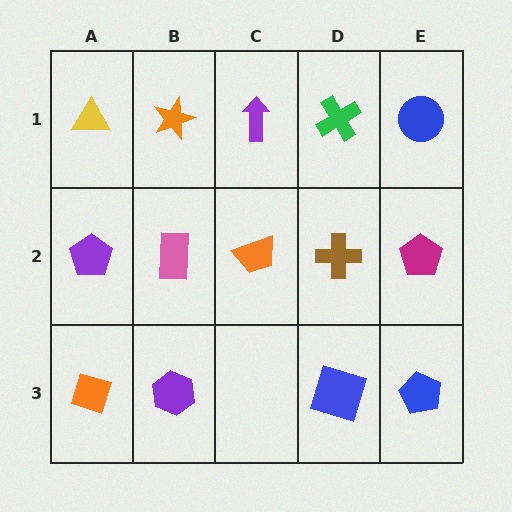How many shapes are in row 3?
4 shapes.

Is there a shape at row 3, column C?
No, that cell is empty.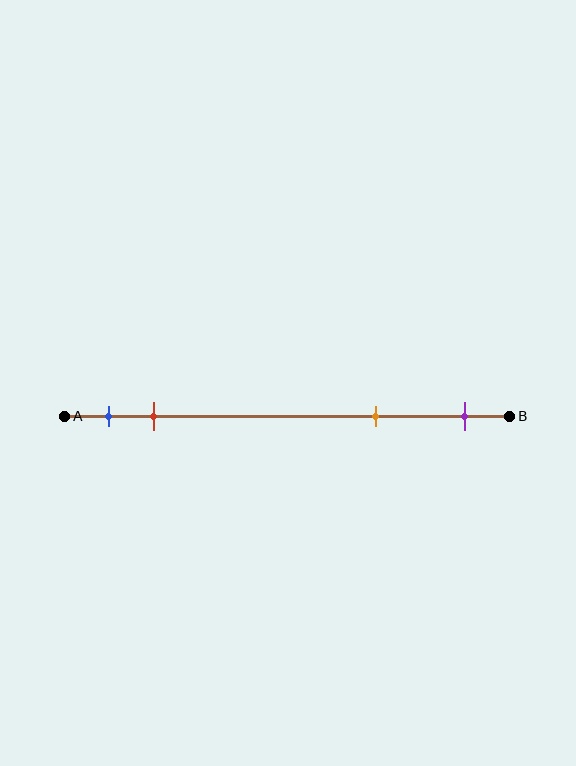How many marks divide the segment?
There are 4 marks dividing the segment.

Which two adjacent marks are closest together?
The blue and red marks are the closest adjacent pair.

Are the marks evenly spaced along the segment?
No, the marks are not evenly spaced.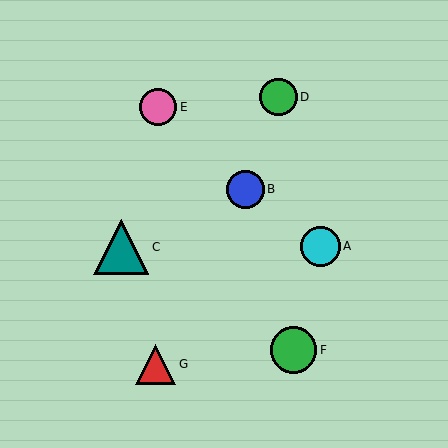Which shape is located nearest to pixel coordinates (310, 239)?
The cyan circle (labeled A) at (320, 246) is nearest to that location.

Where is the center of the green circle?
The center of the green circle is at (293, 350).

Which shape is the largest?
The teal triangle (labeled C) is the largest.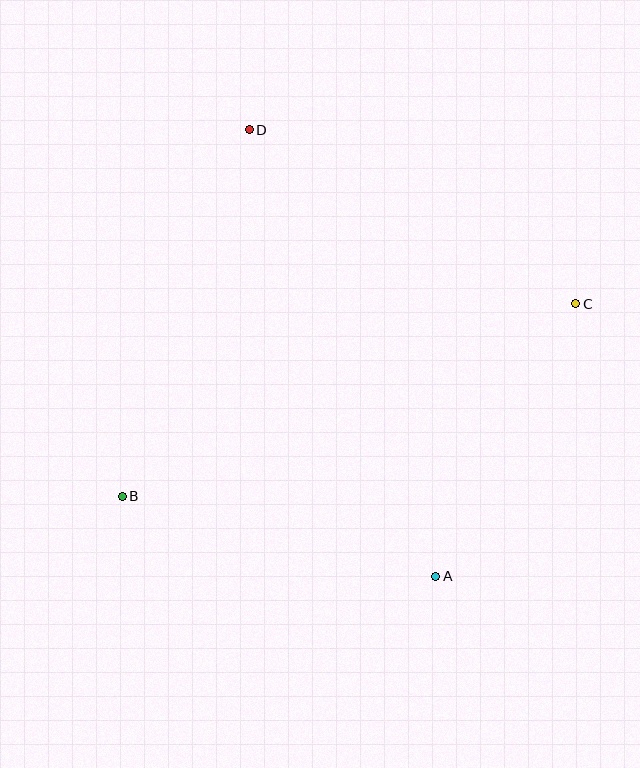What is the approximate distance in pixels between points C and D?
The distance between C and D is approximately 370 pixels.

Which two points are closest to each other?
Points A and C are closest to each other.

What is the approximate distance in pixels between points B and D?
The distance between B and D is approximately 388 pixels.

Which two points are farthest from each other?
Points B and C are farthest from each other.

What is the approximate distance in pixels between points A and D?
The distance between A and D is approximately 484 pixels.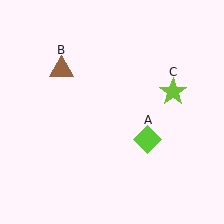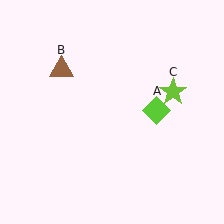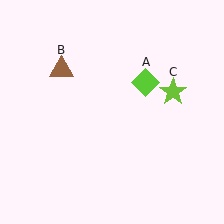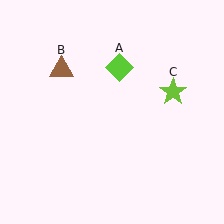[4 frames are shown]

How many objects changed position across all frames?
1 object changed position: lime diamond (object A).